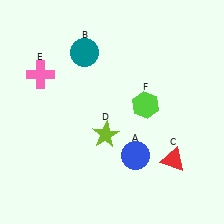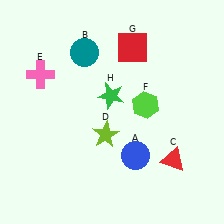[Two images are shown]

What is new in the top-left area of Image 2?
A green star (H) was added in the top-left area of Image 2.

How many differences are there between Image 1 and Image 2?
There are 2 differences between the two images.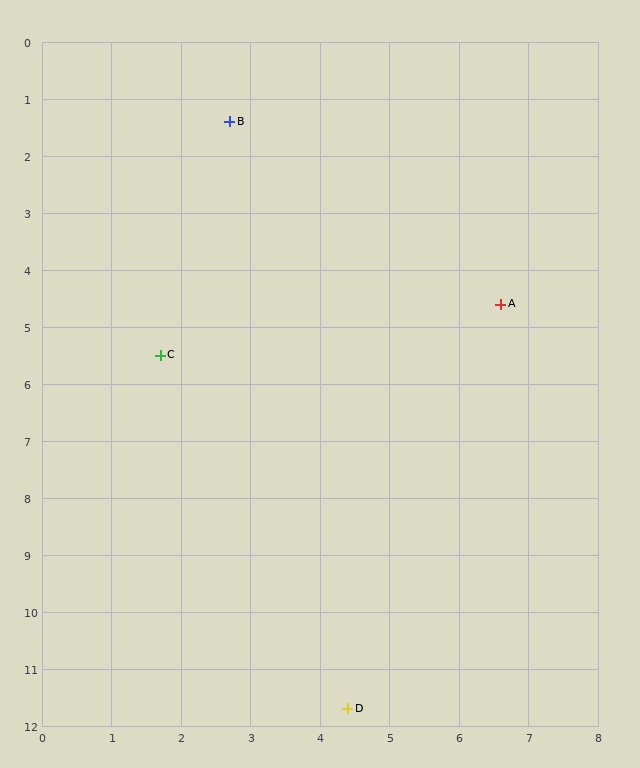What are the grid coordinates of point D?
Point D is at approximately (4.4, 11.7).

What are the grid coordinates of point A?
Point A is at approximately (6.6, 4.6).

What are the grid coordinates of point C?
Point C is at approximately (1.7, 5.5).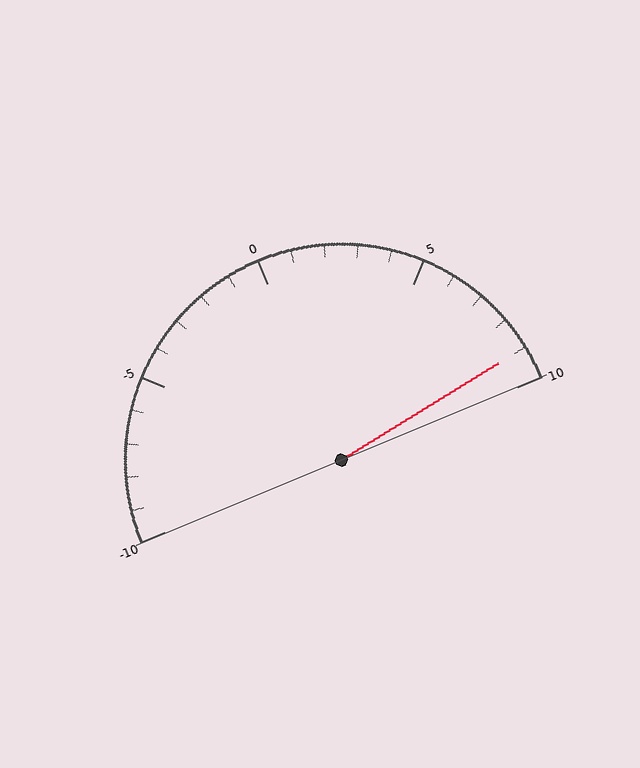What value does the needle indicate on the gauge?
The needle indicates approximately 9.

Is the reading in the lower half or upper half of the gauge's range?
The reading is in the upper half of the range (-10 to 10).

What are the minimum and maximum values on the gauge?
The gauge ranges from -10 to 10.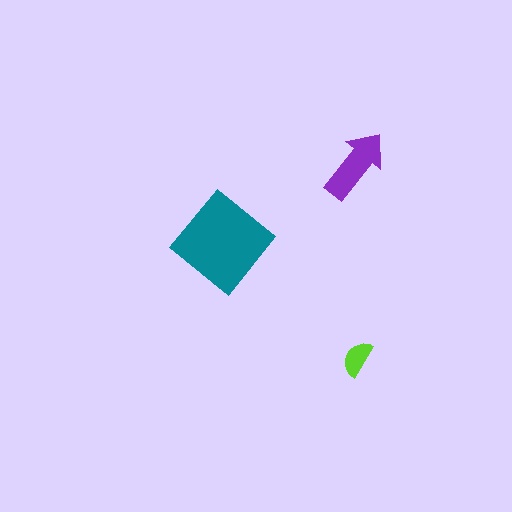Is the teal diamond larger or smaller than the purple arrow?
Larger.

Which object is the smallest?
The lime semicircle.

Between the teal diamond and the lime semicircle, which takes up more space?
The teal diamond.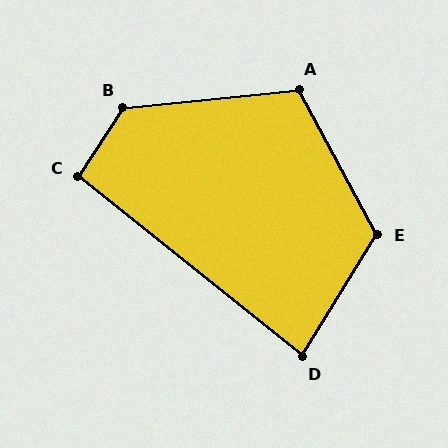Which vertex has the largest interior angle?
B, at approximately 129 degrees.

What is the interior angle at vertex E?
Approximately 120 degrees (obtuse).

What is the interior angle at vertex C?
Approximately 95 degrees (obtuse).